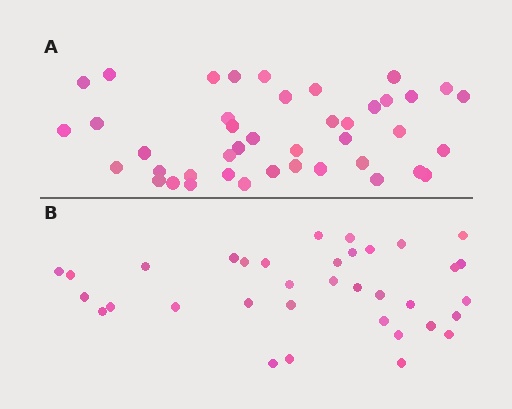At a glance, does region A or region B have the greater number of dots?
Region A (the top region) has more dots.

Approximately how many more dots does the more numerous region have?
Region A has roughly 8 or so more dots than region B.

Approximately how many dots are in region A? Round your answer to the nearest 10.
About 40 dots. (The exact count is 42, which rounds to 40.)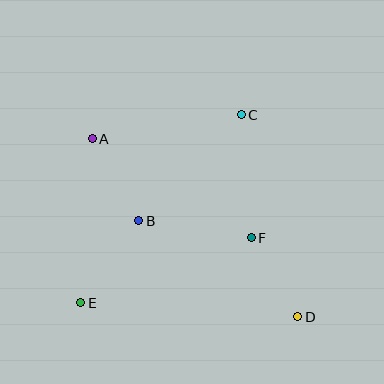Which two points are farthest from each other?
Points A and D are farthest from each other.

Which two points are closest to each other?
Points D and F are closest to each other.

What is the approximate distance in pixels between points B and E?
The distance between B and E is approximately 101 pixels.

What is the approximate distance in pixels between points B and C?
The distance between B and C is approximately 147 pixels.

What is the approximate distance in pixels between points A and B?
The distance between A and B is approximately 94 pixels.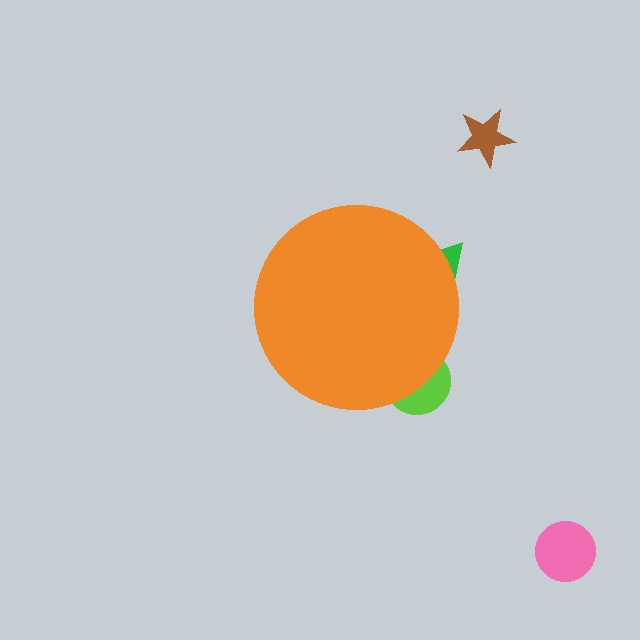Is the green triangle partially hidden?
Yes, the green triangle is partially hidden behind the orange circle.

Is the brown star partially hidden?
No, the brown star is fully visible.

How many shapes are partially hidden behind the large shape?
2 shapes are partially hidden.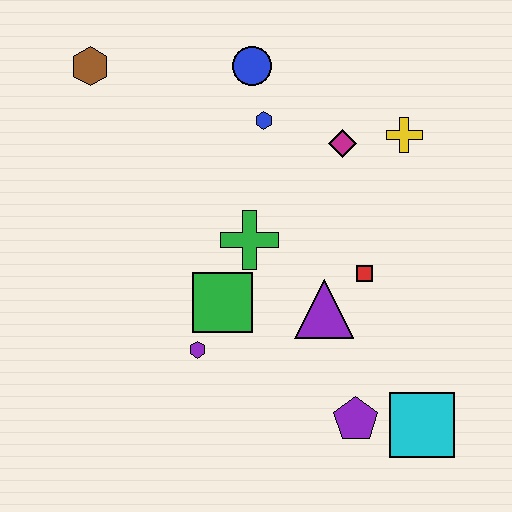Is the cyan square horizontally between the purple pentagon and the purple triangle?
No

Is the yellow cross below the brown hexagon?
Yes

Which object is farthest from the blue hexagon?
The cyan square is farthest from the blue hexagon.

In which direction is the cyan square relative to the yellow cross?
The cyan square is below the yellow cross.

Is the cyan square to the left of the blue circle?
No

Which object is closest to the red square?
The purple triangle is closest to the red square.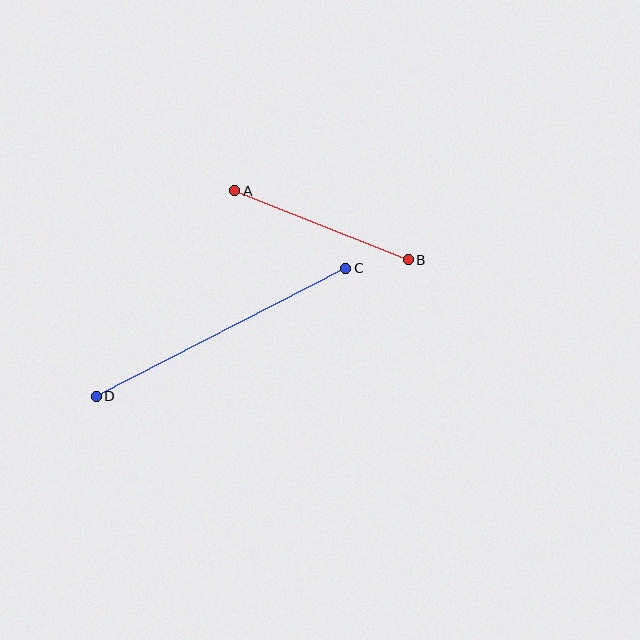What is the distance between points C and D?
The distance is approximately 280 pixels.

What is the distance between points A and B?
The distance is approximately 187 pixels.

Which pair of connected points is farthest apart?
Points C and D are farthest apart.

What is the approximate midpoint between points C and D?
The midpoint is at approximately (221, 332) pixels.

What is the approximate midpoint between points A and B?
The midpoint is at approximately (321, 225) pixels.